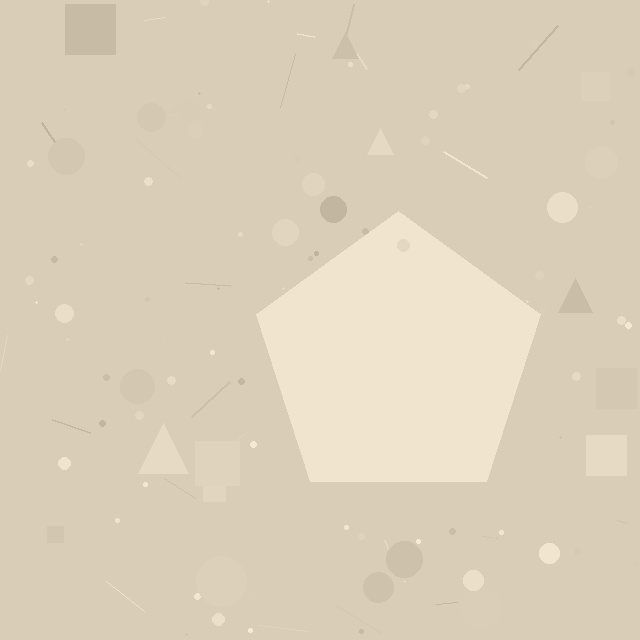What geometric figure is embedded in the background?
A pentagon is embedded in the background.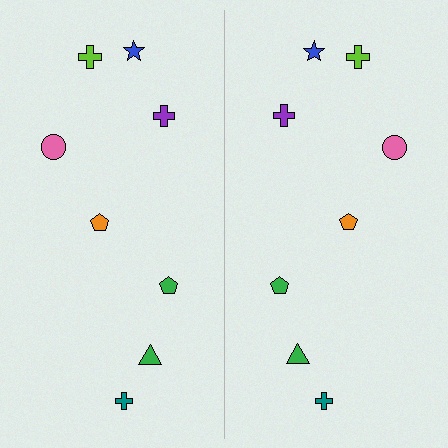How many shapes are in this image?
There are 16 shapes in this image.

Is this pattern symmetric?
Yes, this pattern has bilateral (reflection) symmetry.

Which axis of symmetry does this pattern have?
The pattern has a vertical axis of symmetry running through the center of the image.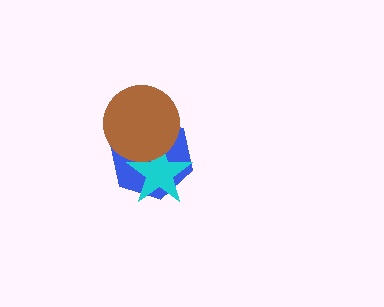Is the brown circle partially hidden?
No, no other shape covers it.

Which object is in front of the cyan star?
The brown circle is in front of the cyan star.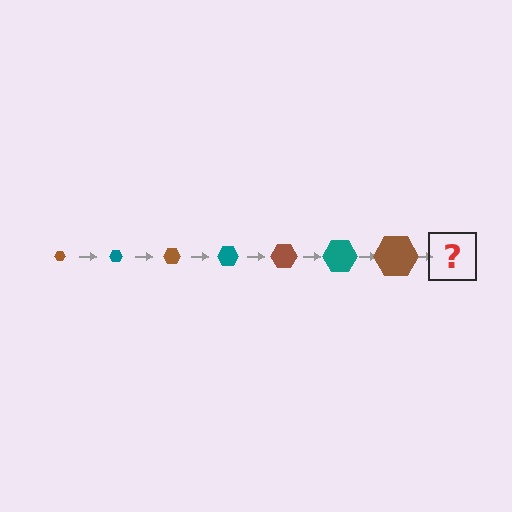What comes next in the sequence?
The next element should be a teal hexagon, larger than the previous one.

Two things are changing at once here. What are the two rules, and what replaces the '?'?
The two rules are that the hexagon grows larger each step and the color cycles through brown and teal. The '?' should be a teal hexagon, larger than the previous one.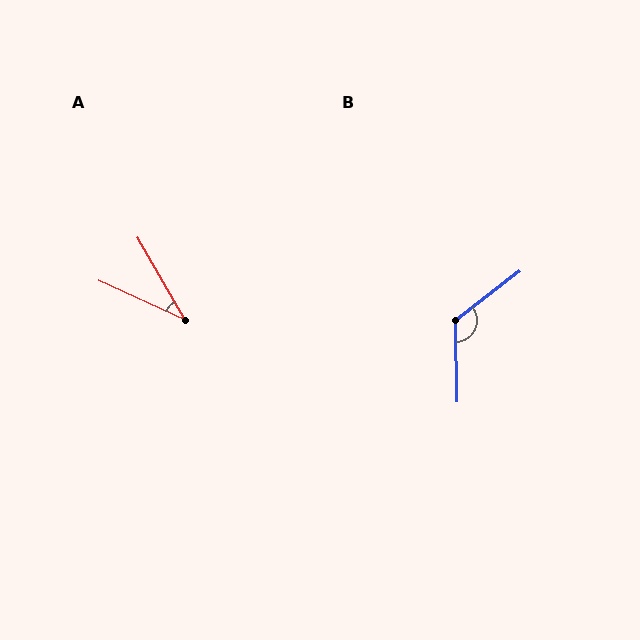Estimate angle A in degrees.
Approximately 36 degrees.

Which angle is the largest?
B, at approximately 126 degrees.